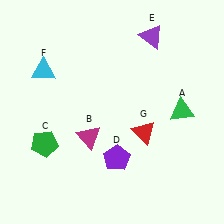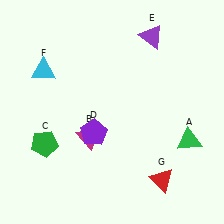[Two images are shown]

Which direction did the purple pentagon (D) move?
The purple pentagon (D) moved up.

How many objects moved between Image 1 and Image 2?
3 objects moved between the two images.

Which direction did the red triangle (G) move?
The red triangle (G) moved down.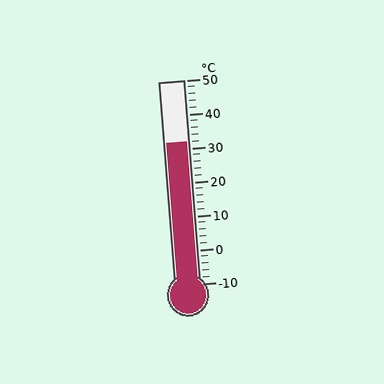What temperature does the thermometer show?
The thermometer shows approximately 32°C.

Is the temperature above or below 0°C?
The temperature is above 0°C.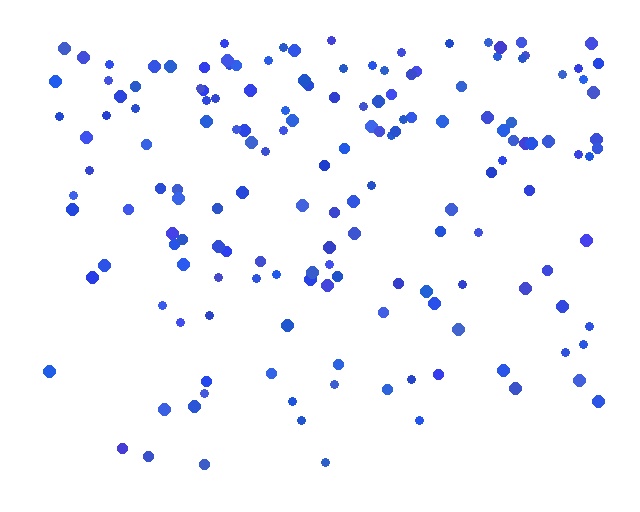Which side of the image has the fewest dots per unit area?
The bottom.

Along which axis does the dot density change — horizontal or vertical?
Vertical.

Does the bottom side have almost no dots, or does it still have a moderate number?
Still a moderate number, just noticeably fewer than the top.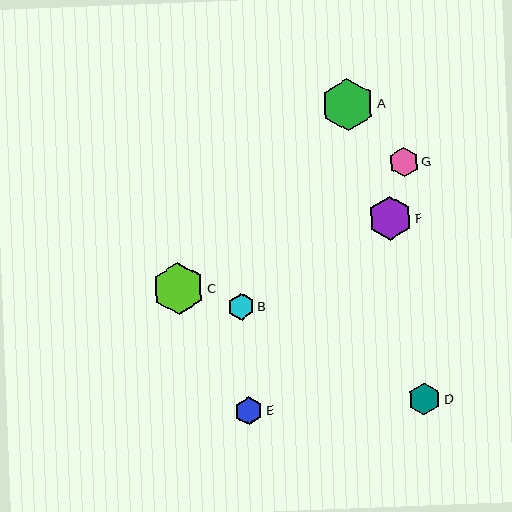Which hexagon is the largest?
Hexagon A is the largest with a size of approximately 52 pixels.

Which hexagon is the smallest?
Hexagon B is the smallest with a size of approximately 27 pixels.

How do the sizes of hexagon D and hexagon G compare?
Hexagon D and hexagon G are approximately the same size.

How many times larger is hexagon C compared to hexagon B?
Hexagon C is approximately 2.0 times the size of hexagon B.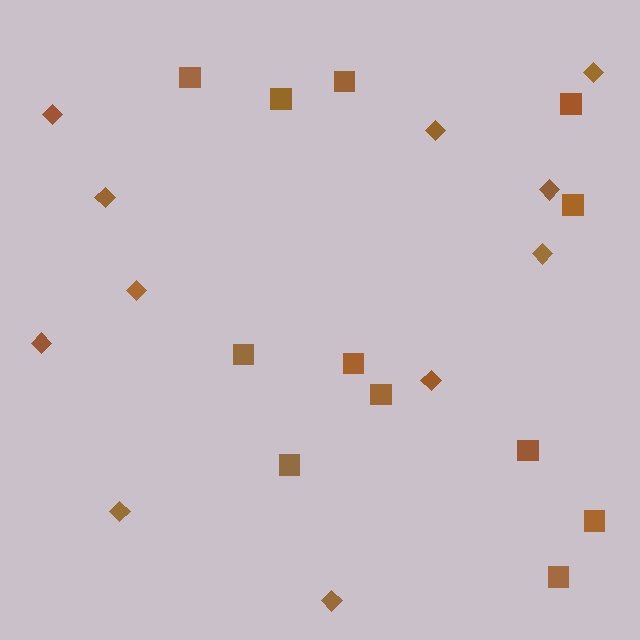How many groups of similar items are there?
There are 2 groups: one group of diamonds (11) and one group of squares (12).